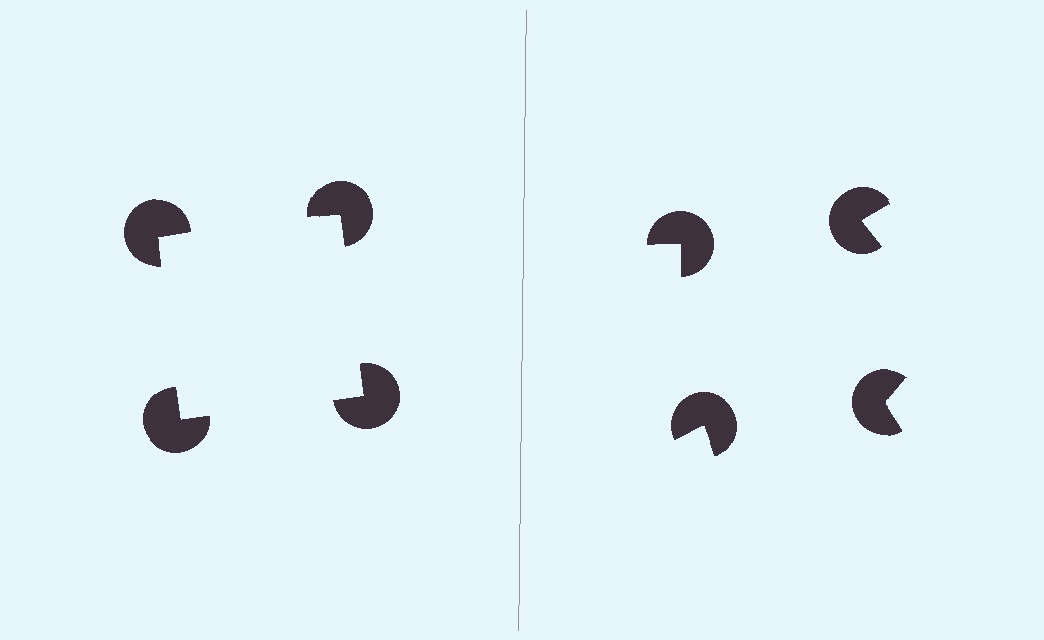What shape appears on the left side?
An illusory square.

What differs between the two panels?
The pac-man discs are positioned identically on both sides; only the wedge orientations differ. On the left they align to a square; on the right they are misaligned.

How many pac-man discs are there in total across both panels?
8 — 4 on each side.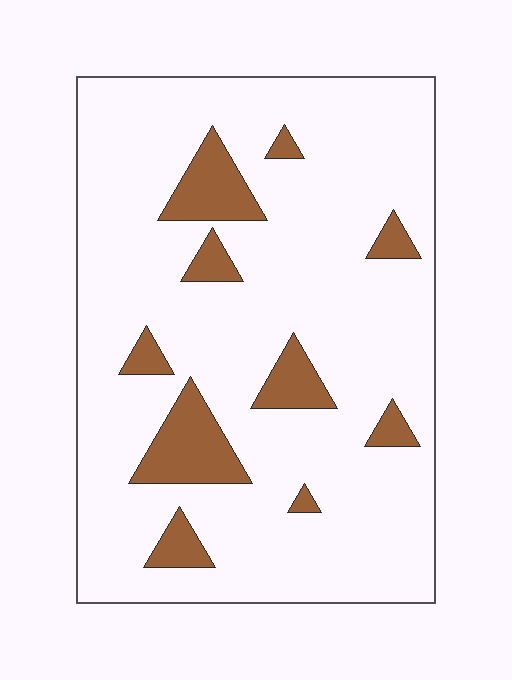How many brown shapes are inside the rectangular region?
10.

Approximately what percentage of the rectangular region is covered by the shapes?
Approximately 15%.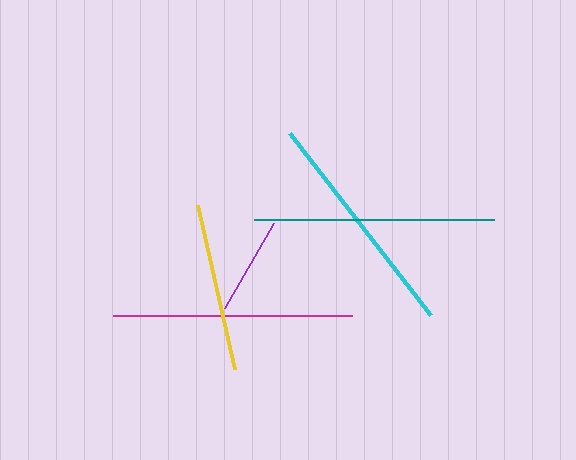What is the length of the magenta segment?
The magenta segment is approximately 239 pixels long.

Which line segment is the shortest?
The purple line is the shortest at approximately 99 pixels.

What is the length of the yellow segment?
The yellow segment is approximately 168 pixels long.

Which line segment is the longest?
The teal line is the longest at approximately 240 pixels.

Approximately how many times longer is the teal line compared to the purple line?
The teal line is approximately 2.4 times the length of the purple line.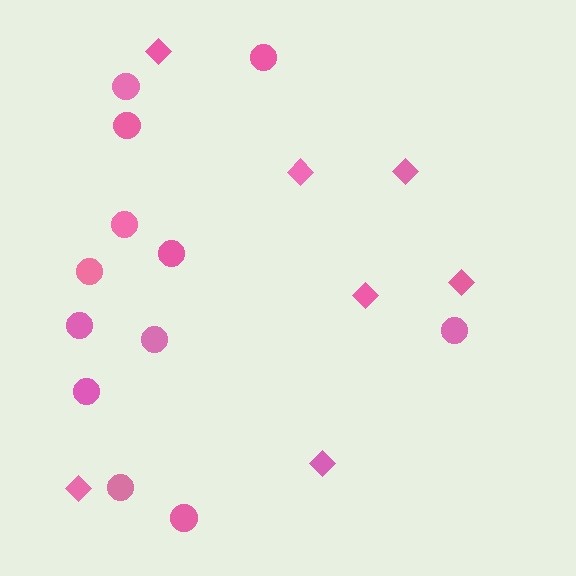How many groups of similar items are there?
There are 2 groups: one group of diamonds (7) and one group of circles (12).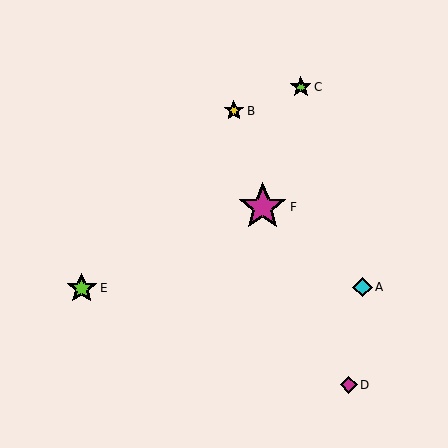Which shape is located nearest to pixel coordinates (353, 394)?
The magenta diamond (labeled D) at (349, 385) is nearest to that location.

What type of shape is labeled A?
Shape A is a cyan diamond.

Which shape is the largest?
The magenta star (labeled F) is the largest.